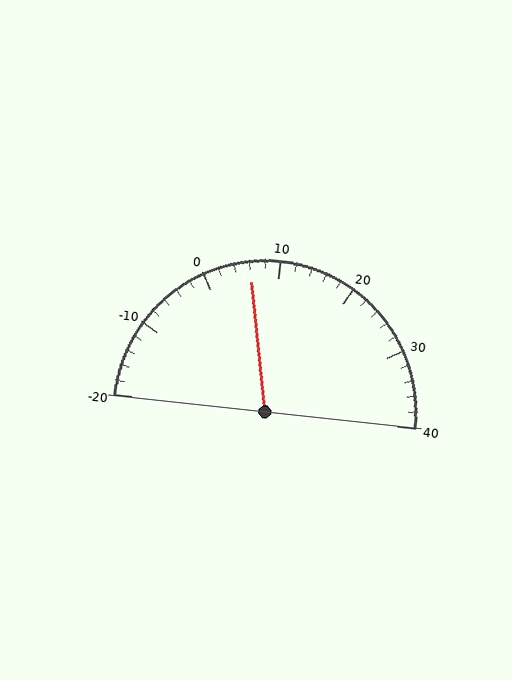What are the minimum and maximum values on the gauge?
The gauge ranges from -20 to 40.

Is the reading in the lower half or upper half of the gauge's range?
The reading is in the lower half of the range (-20 to 40).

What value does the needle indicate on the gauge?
The needle indicates approximately 6.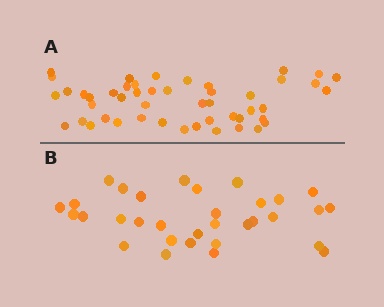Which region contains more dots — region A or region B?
Region A (the top region) has more dots.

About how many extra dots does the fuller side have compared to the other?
Region A has approximately 15 more dots than region B.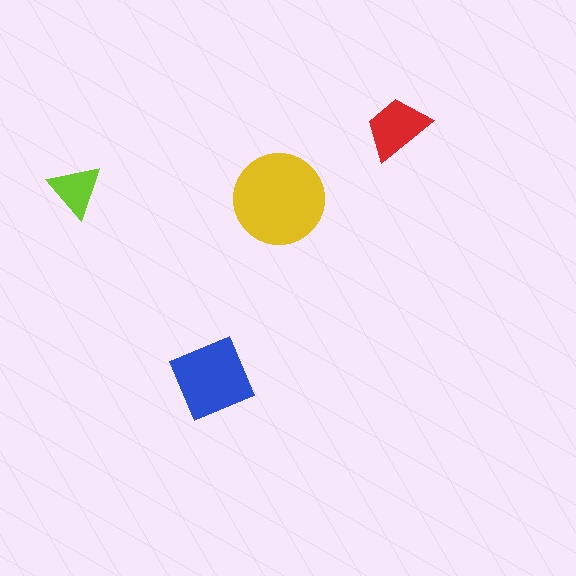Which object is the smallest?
The lime triangle.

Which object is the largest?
The yellow circle.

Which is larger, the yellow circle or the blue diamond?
The yellow circle.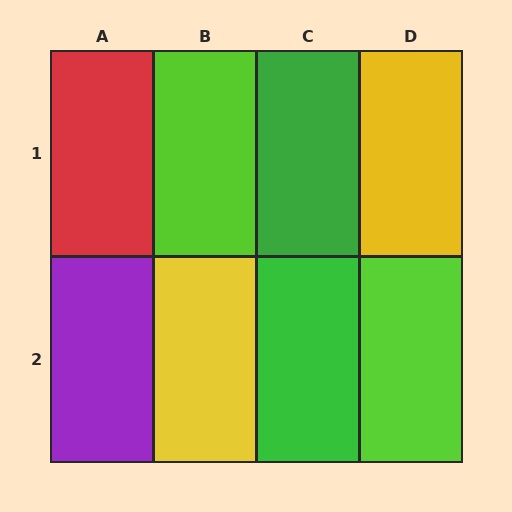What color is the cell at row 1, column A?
Red.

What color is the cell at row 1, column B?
Lime.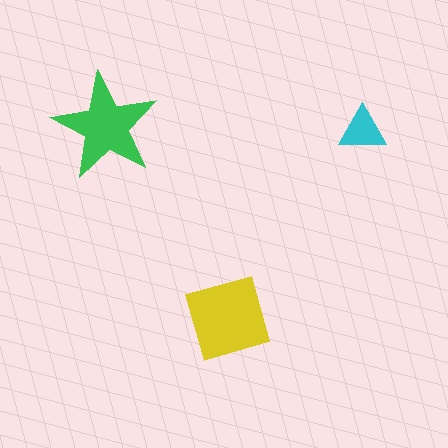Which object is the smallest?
The cyan triangle.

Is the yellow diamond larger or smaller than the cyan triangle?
Larger.